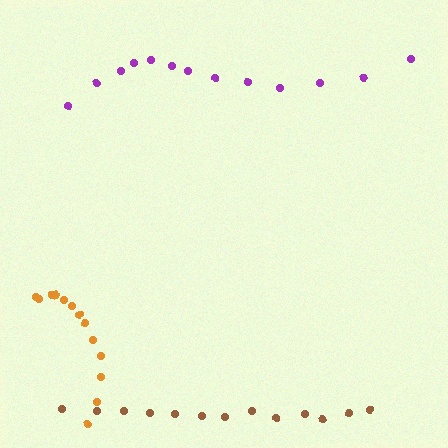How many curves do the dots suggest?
There are 3 distinct paths.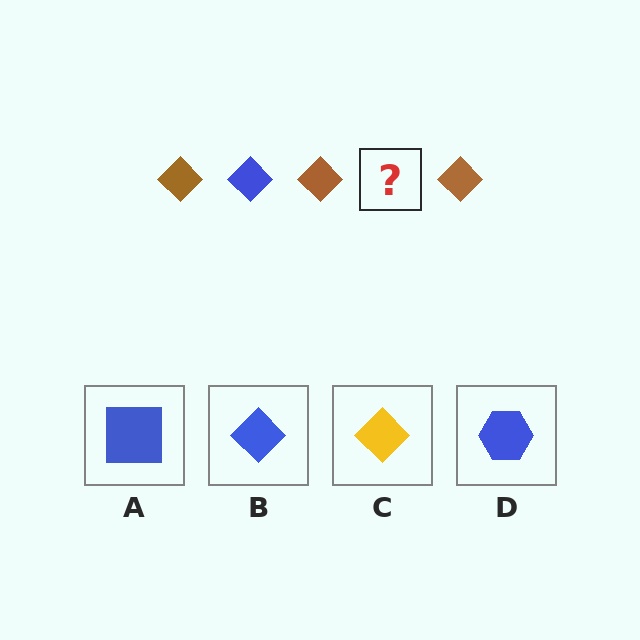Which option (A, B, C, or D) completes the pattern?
B.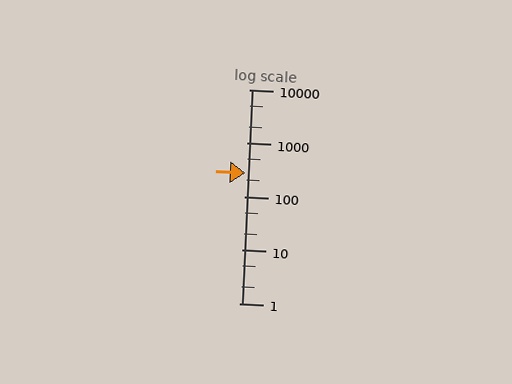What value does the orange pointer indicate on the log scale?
The pointer indicates approximately 280.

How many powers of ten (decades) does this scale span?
The scale spans 4 decades, from 1 to 10000.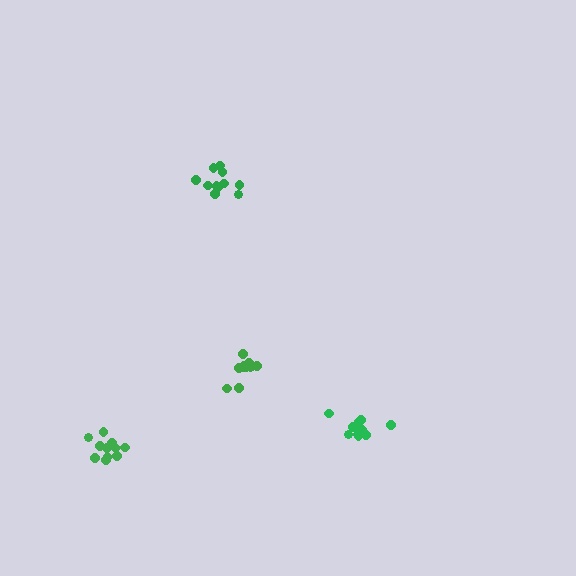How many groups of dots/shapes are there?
There are 4 groups.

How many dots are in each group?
Group 1: 10 dots, Group 2: 11 dots, Group 3: 10 dots, Group 4: 11 dots (42 total).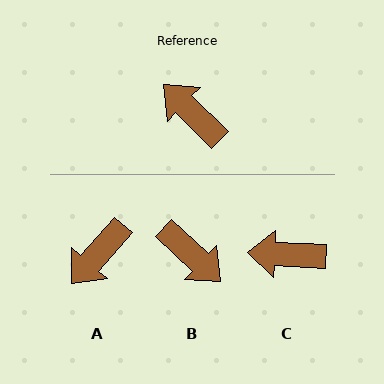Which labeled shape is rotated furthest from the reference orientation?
B, about 179 degrees away.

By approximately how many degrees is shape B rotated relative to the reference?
Approximately 179 degrees clockwise.